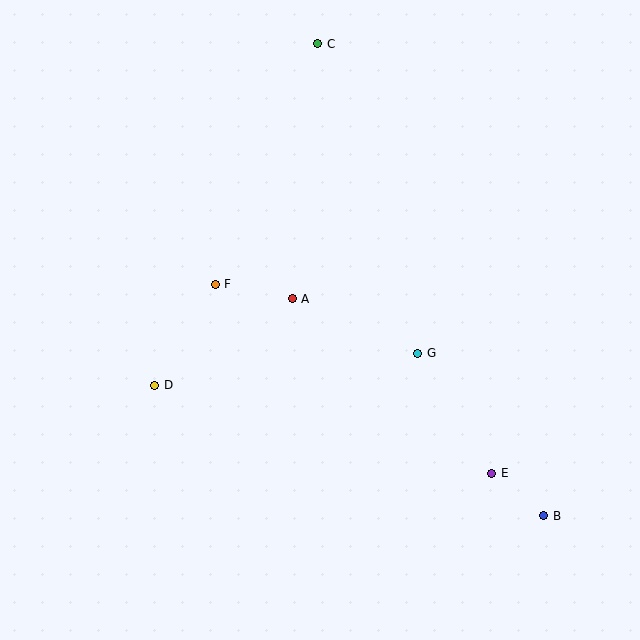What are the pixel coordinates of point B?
Point B is at (544, 516).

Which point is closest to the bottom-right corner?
Point B is closest to the bottom-right corner.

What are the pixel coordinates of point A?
Point A is at (292, 299).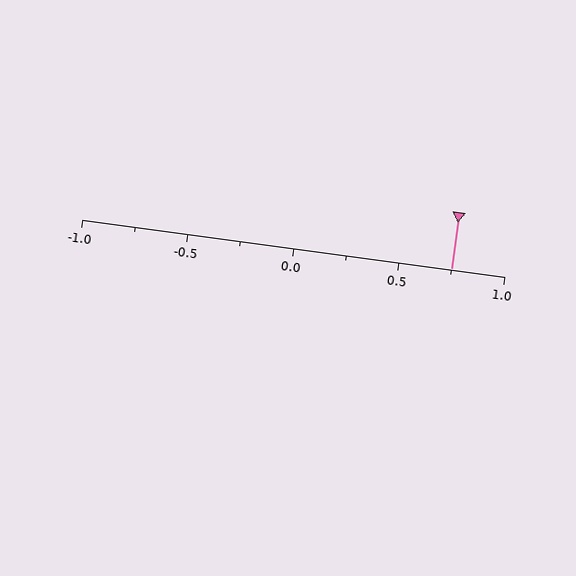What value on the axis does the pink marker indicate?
The marker indicates approximately 0.75.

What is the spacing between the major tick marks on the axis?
The major ticks are spaced 0.5 apart.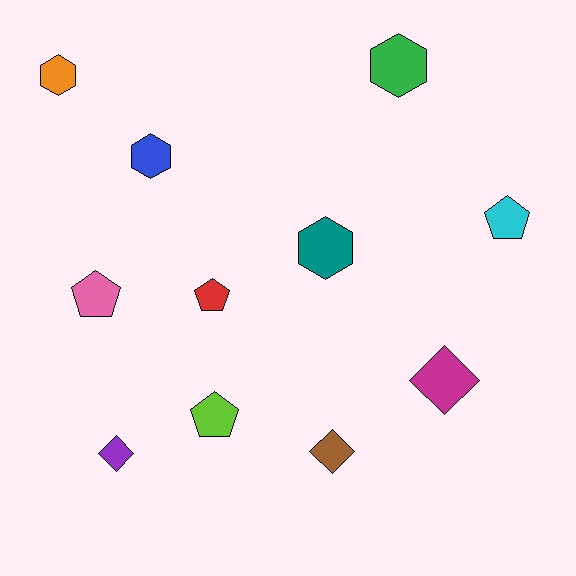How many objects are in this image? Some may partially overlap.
There are 11 objects.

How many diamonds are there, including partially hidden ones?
There are 3 diamonds.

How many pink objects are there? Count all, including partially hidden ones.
There is 1 pink object.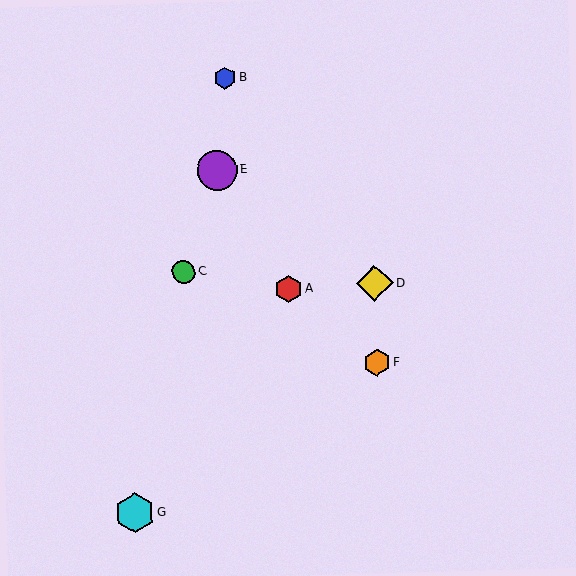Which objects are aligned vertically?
Objects D, F are aligned vertically.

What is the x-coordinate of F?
Object F is at x≈377.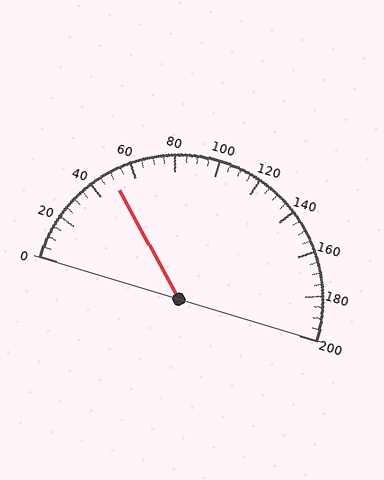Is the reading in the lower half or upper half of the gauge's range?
The reading is in the lower half of the range (0 to 200).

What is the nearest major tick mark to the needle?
The nearest major tick mark is 40.